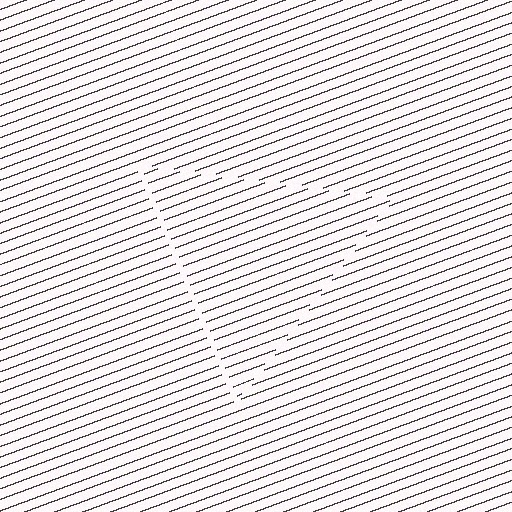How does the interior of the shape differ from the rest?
The interior of the shape contains the same grating, shifted by half a period — the contour is defined by the phase discontinuity where line-ends from the inner and outer gratings abut.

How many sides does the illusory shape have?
3 sides — the line-ends trace a triangle.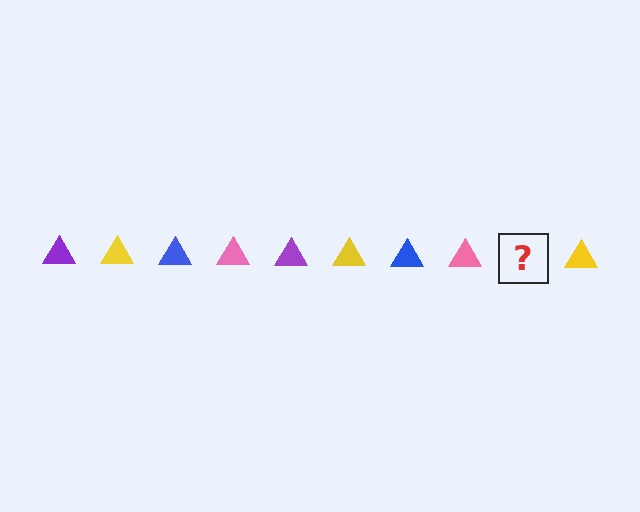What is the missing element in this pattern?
The missing element is a purple triangle.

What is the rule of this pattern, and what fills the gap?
The rule is that the pattern cycles through purple, yellow, blue, pink triangles. The gap should be filled with a purple triangle.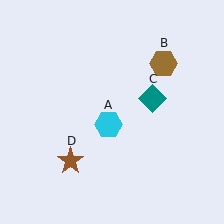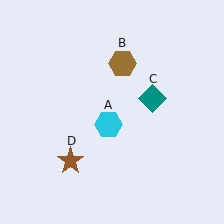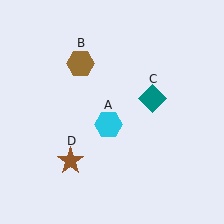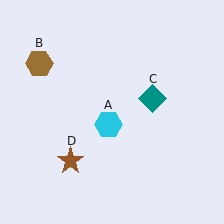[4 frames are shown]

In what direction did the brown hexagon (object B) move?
The brown hexagon (object B) moved left.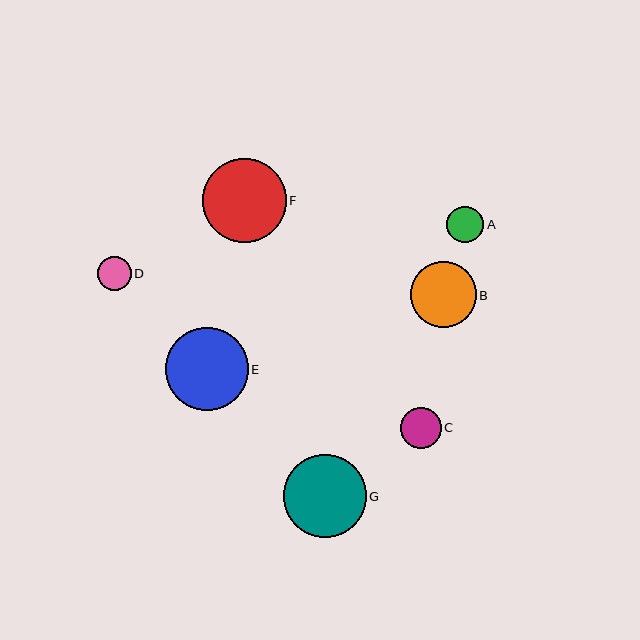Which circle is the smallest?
Circle D is the smallest with a size of approximately 34 pixels.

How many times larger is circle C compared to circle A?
Circle C is approximately 1.1 times the size of circle A.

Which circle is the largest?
Circle F is the largest with a size of approximately 84 pixels.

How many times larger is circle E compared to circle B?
Circle E is approximately 1.3 times the size of circle B.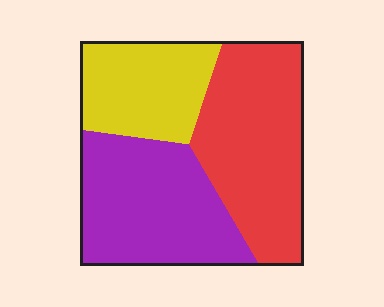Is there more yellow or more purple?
Purple.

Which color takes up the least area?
Yellow, at roughly 25%.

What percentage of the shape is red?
Red covers 39% of the shape.